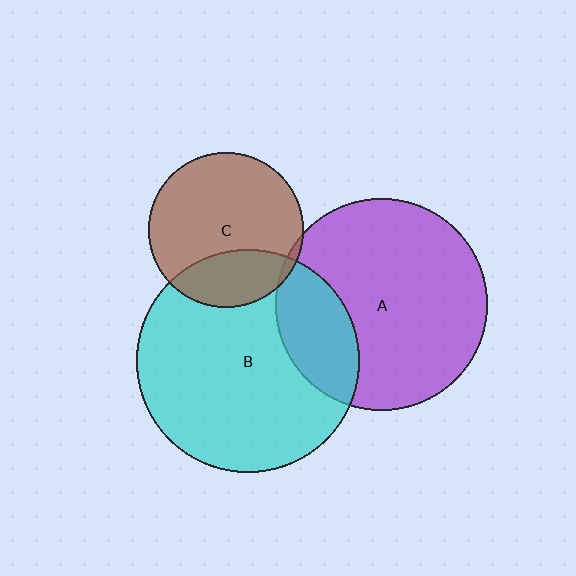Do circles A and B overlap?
Yes.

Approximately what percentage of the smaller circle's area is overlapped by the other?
Approximately 25%.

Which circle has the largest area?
Circle B (cyan).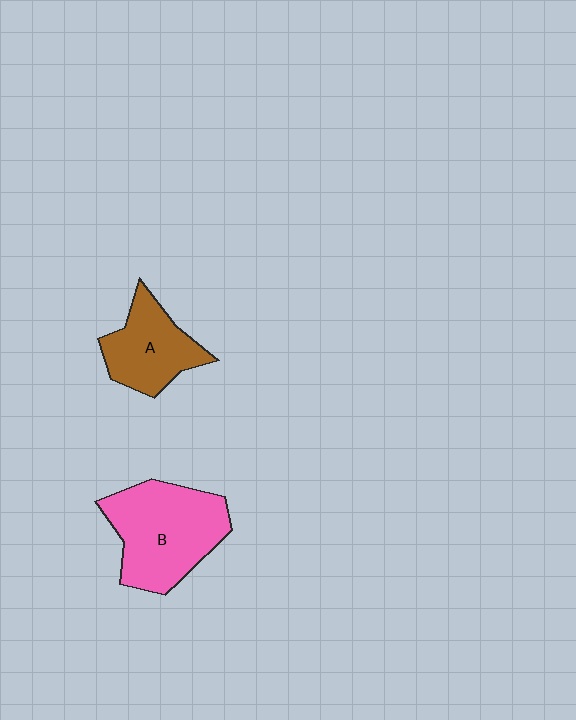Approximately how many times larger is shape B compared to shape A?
Approximately 1.5 times.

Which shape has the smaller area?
Shape A (brown).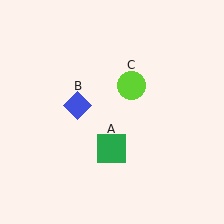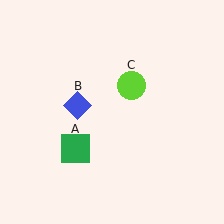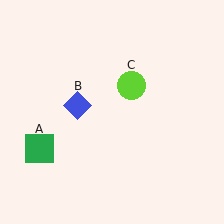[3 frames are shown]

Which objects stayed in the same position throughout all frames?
Blue diamond (object B) and lime circle (object C) remained stationary.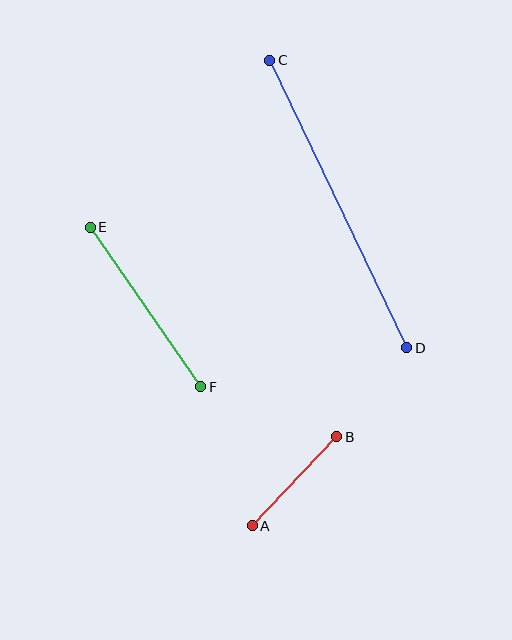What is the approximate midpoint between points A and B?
The midpoint is at approximately (294, 481) pixels.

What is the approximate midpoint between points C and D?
The midpoint is at approximately (338, 204) pixels.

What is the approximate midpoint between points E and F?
The midpoint is at approximately (145, 307) pixels.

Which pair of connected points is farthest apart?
Points C and D are farthest apart.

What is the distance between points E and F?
The distance is approximately 194 pixels.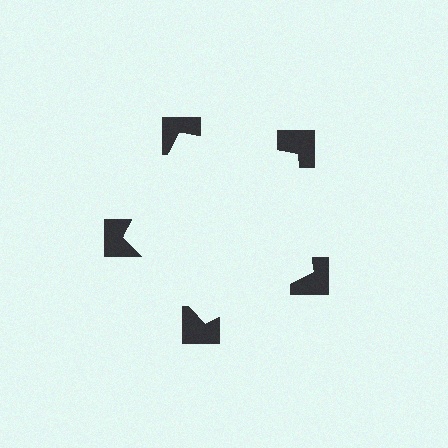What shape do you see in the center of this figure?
An illusory pentagon — its edges are inferred from the aligned wedge cuts in the notched squares, not physically drawn.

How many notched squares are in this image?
There are 5 — one at each vertex of the illusory pentagon.